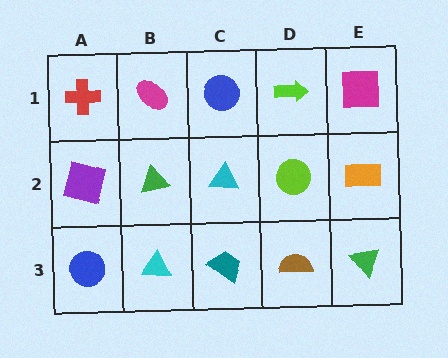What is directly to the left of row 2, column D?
A cyan triangle.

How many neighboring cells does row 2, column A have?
3.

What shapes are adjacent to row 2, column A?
A red cross (row 1, column A), a blue circle (row 3, column A), a green triangle (row 2, column B).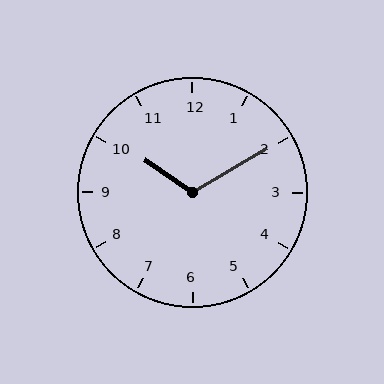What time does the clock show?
10:10.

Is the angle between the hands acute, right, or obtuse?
It is obtuse.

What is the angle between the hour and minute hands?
Approximately 115 degrees.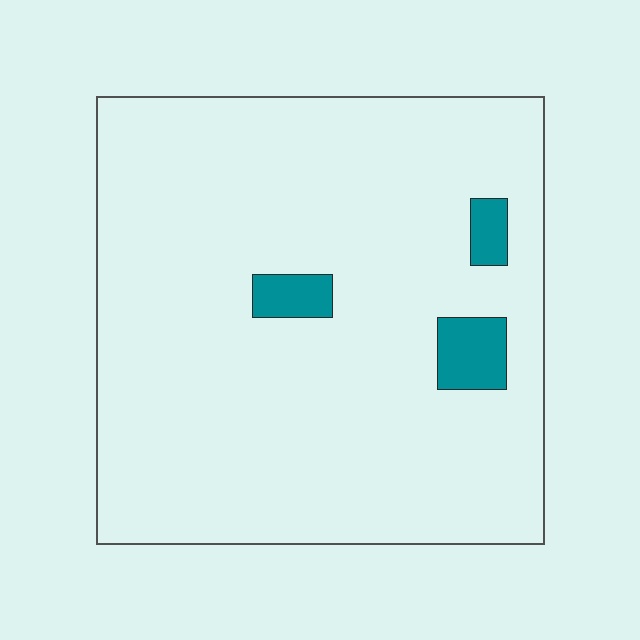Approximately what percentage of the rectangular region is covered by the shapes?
Approximately 5%.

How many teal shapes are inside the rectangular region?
3.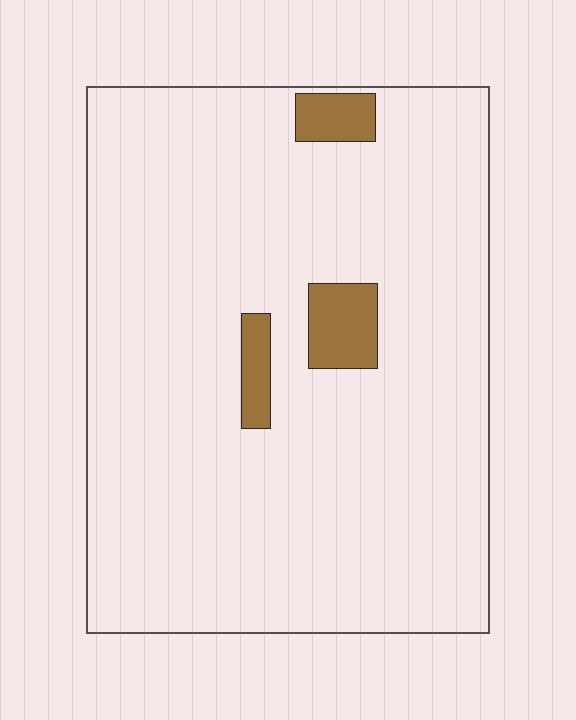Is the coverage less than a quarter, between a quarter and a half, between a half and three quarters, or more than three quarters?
Less than a quarter.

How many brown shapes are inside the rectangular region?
3.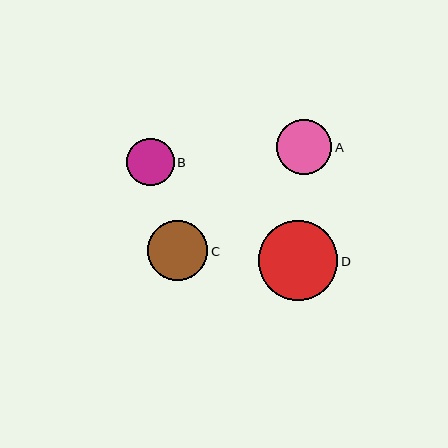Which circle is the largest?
Circle D is the largest with a size of approximately 80 pixels.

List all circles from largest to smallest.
From largest to smallest: D, C, A, B.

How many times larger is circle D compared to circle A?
Circle D is approximately 1.4 times the size of circle A.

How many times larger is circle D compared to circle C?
Circle D is approximately 1.3 times the size of circle C.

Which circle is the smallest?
Circle B is the smallest with a size of approximately 48 pixels.